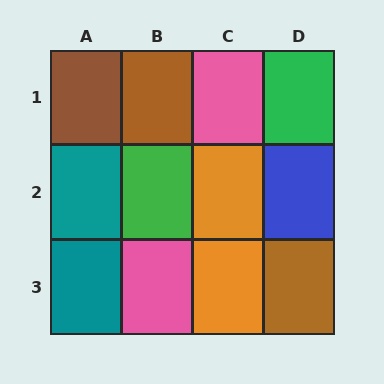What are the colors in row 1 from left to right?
Brown, brown, pink, green.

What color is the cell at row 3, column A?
Teal.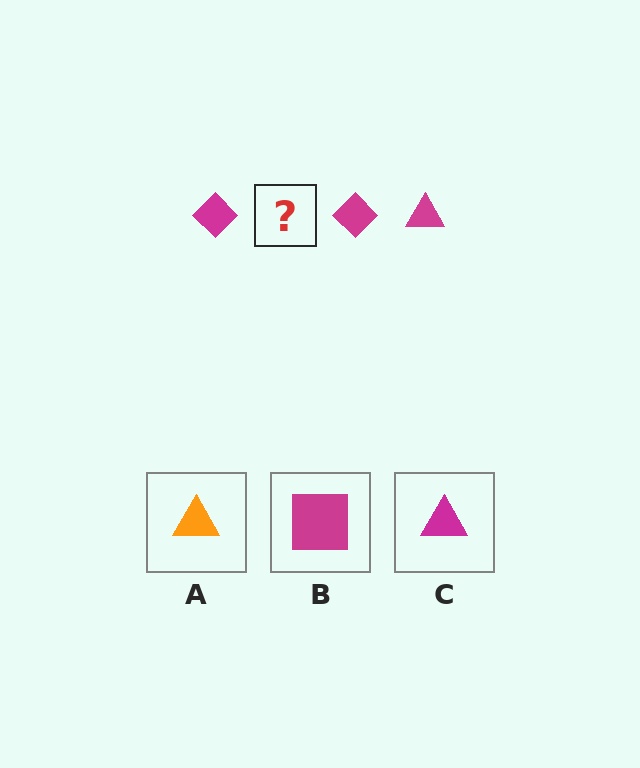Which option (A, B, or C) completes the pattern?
C.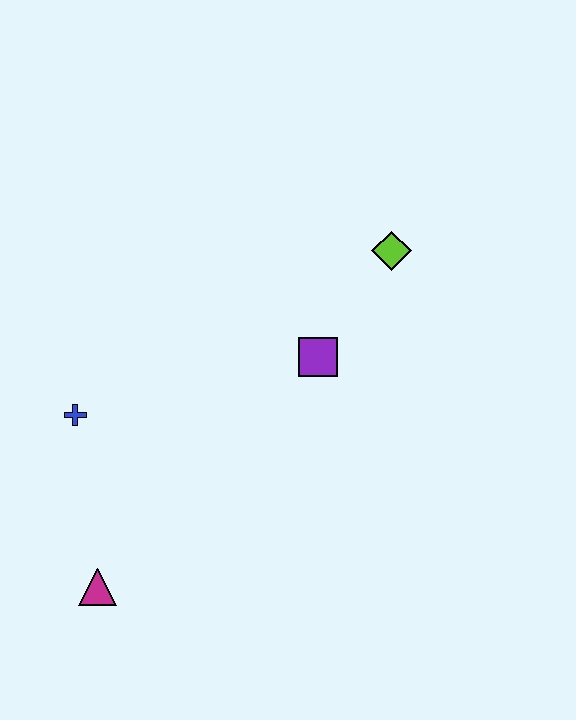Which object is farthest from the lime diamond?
The magenta triangle is farthest from the lime diamond.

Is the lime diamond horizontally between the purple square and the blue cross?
No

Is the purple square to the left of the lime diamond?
Yes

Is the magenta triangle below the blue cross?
Yes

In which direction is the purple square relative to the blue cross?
The purple square is to the right of the blue cross.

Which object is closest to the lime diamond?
The purple square is closest to the lime diamond.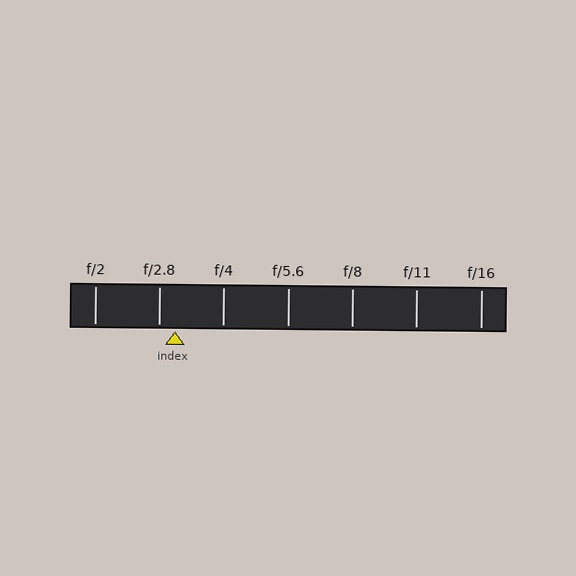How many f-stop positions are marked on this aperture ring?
There are 7 f-stop positions marked.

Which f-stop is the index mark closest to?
The index mark is closest to f/2.8.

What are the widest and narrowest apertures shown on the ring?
The widest aperture shown is f/2 and the narrowest is f/16.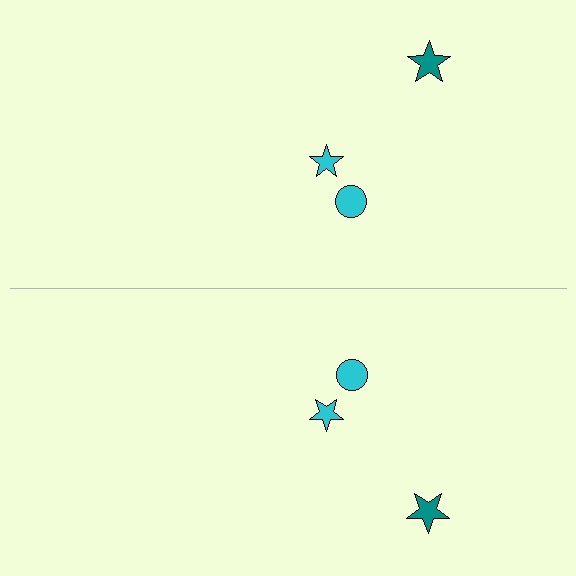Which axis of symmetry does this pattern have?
The pattern has a horizontal axis of symmetry running through the center of the image.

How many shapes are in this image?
There are 6 shapes in this image.